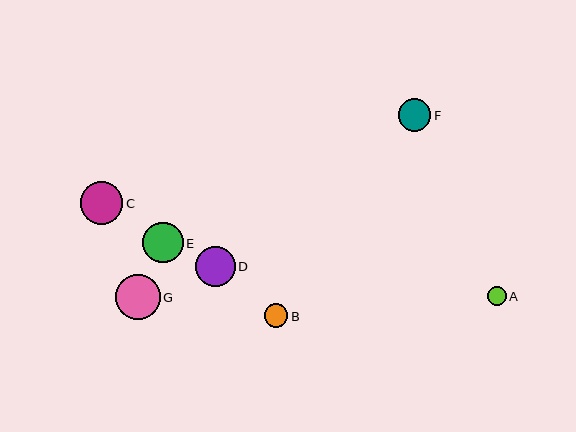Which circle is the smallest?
Circle A is the smallest with a size of approximately 19 pixels.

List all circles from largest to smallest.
From largest to smallest: G, C, E, D, F, B, A.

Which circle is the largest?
Circle G is the largest with a size of approximately 45 pixels.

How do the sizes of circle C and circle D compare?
Circle C and circle D are approximately the same size.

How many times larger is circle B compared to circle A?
Circle B is approximately 1.3 times the size of circle A.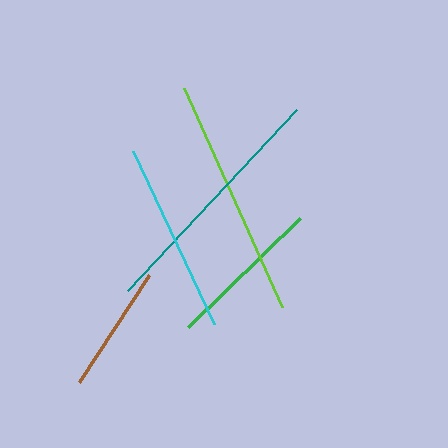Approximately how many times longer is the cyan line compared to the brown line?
The cyan line is approximately 1.5 times the length of the brown line.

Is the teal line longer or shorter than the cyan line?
The teal line is longer than the cyan line.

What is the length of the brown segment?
The brown segment is approximately 128 pixels long.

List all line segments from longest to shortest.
From longest to shortest: teal, lime, cyan, green, brown.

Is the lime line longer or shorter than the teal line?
The teal line is longer than the lime line.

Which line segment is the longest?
The teal line is the longest at approximately 248 pixels.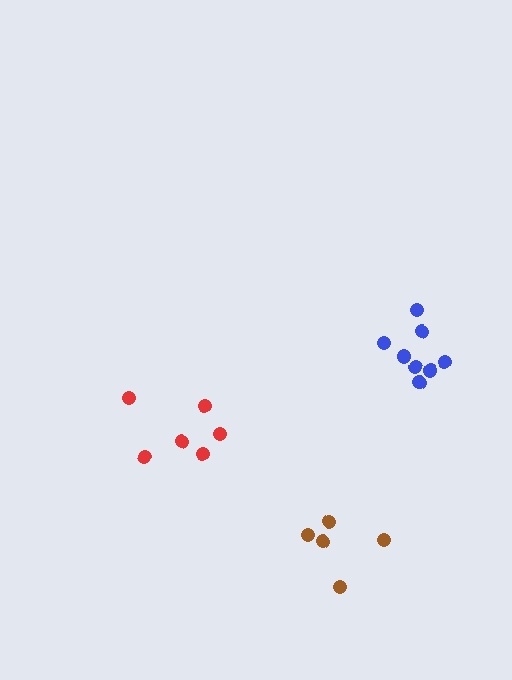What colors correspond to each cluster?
The clusters are colored: brown, red, blue.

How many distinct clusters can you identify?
There are 3 distinct clusters.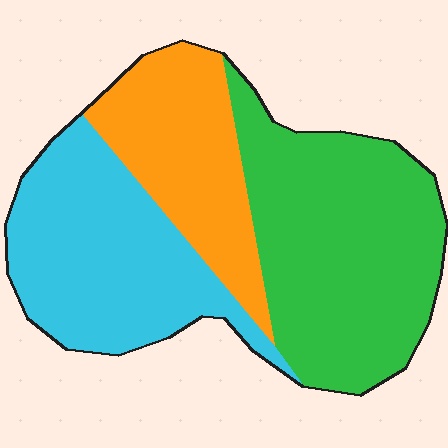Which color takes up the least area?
Orange, at roughly 25%.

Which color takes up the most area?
Green, at roughly 45%.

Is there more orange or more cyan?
Cyan.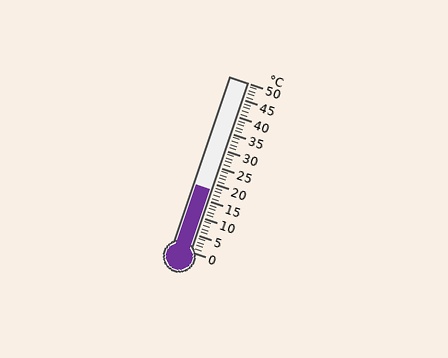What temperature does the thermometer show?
The thermometer shows approximately 18°C.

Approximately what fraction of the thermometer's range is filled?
The thermometer is filled to approximately 35% of its range.